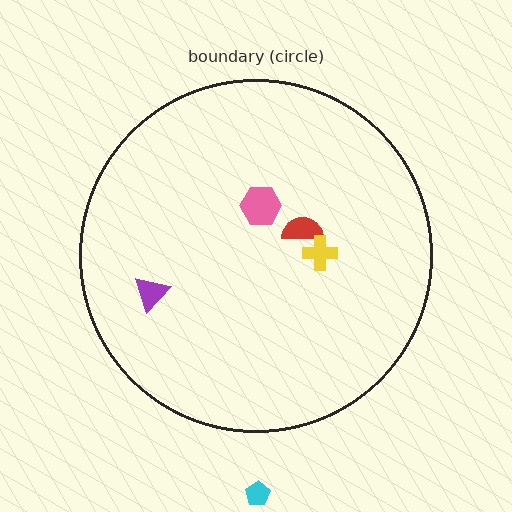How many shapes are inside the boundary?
4 inside, 1 outside.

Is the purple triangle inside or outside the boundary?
Inside.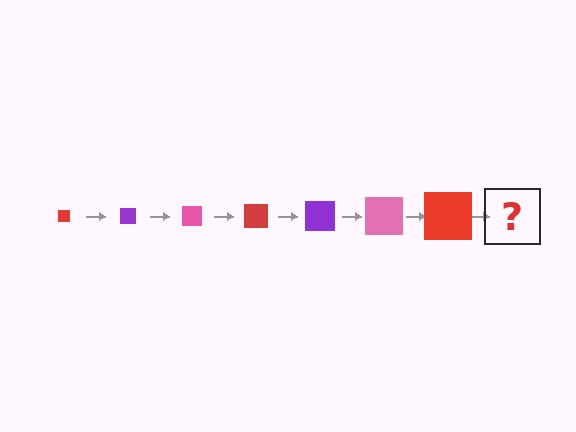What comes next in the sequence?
The next element should be a purple square, larger than the previous one.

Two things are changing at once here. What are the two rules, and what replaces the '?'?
The two rules are that the square grows larger each step and the color cycles through red, purple, and pink. The '?' should be a purple square, larger than the previous one.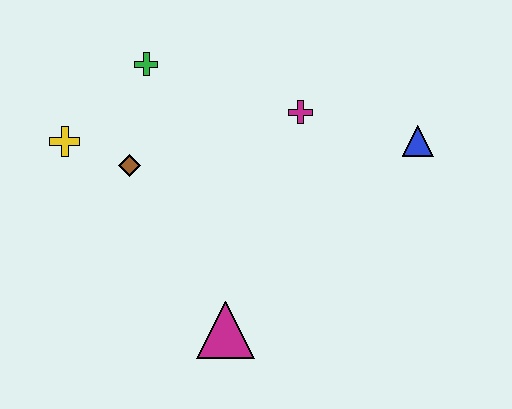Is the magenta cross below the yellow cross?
No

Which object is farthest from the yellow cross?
The blue triangle is farthest from the yellow cross.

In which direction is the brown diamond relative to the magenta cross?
The brown diamond is to the left of the magenta cross.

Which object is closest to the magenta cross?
The blue triangle is closest to the magenta cross.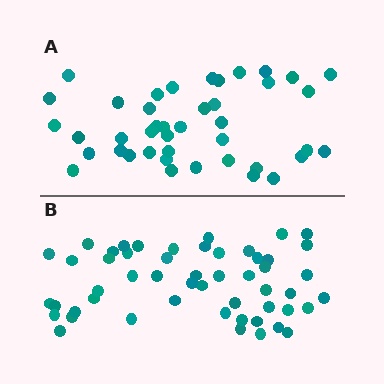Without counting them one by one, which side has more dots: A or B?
Region B (the bottom region) has more dots.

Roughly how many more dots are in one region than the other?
Region B has roughly 10 or so more dots than region A.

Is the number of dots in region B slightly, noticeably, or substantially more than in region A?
Region B has only slightly more — the two regions are fairly close. The ratio is roughly 1.2 to 1.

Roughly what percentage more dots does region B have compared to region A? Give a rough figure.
About 25% more.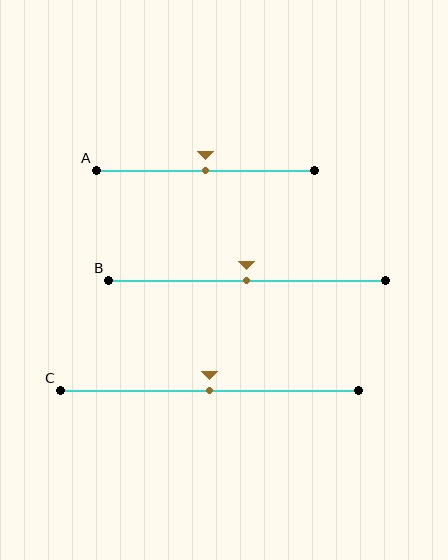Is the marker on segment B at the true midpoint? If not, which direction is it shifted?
Yes, the marker on segment B is at the true midpoint.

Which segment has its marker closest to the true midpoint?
Segment A has its marker closest to the true midpoint.